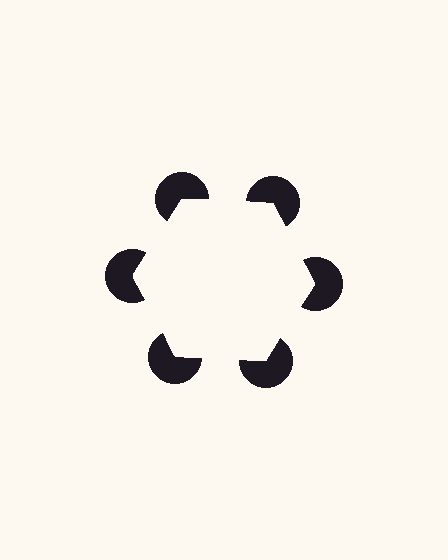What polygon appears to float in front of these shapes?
An illusory hexagon — its edges are inferred from the aligned wedge cuts in the pac-man discs, not physically drawn.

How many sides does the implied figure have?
6 sides.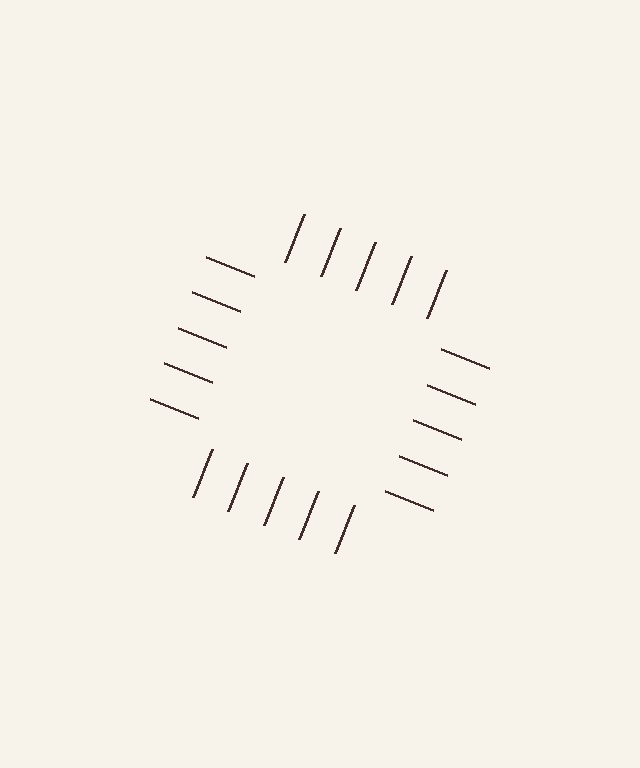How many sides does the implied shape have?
4 sides — the line-ends trace a square.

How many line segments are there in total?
20 — 5 along each of the 4 edges.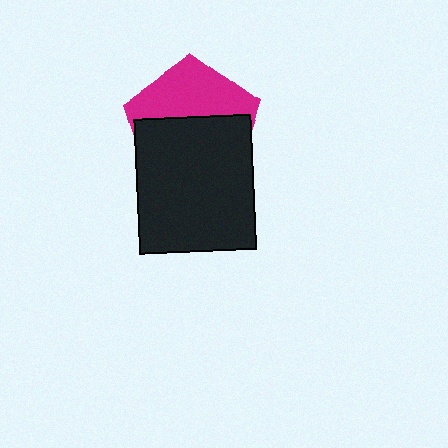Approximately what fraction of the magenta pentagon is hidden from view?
Roughly 57% of the magenta pentagon is hidden behind the black rectangle.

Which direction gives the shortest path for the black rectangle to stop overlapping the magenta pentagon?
Moving down gives the shortest separation.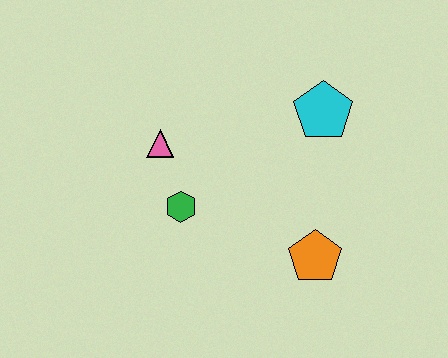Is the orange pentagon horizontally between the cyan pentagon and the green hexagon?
Yes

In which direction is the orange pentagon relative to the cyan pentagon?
The orange pentagon is below the cyan pentagon.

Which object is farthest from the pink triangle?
The orange pentagon is farthest from the pink triangle.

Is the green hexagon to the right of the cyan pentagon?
No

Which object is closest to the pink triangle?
The green hexagon is closest to the pink triangle.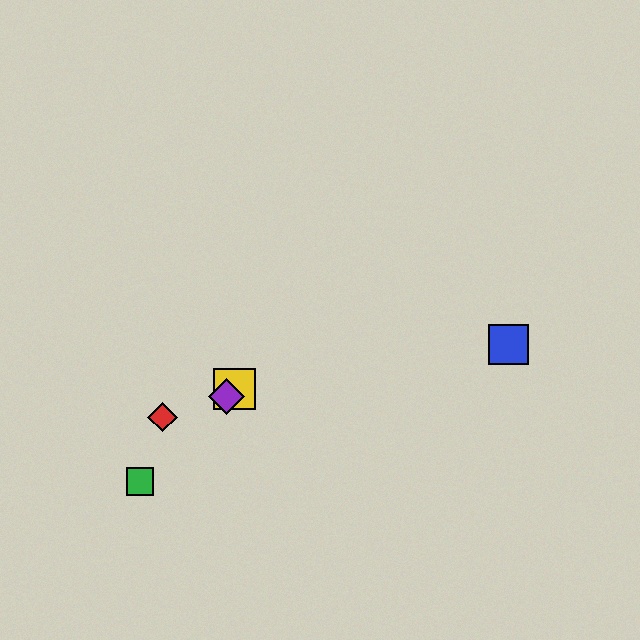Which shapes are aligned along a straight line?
The green square, the yellow square, the purple diamond are aligned along a straight line.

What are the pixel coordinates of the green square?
The green square is at (140, 482).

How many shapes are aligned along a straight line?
3 shapes (the green square, the yellow square, the purple diamond) are aligned along a straight line.